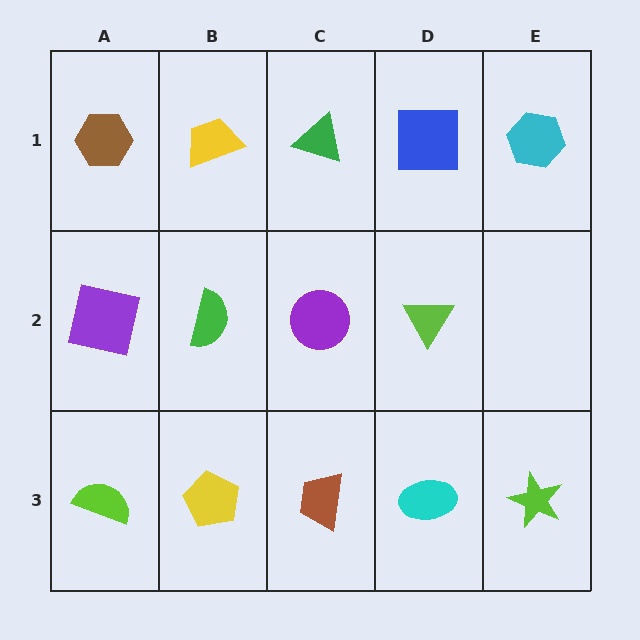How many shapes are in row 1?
5 shapes.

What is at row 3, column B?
A yellow pentagon.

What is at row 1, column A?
A brown hexagon.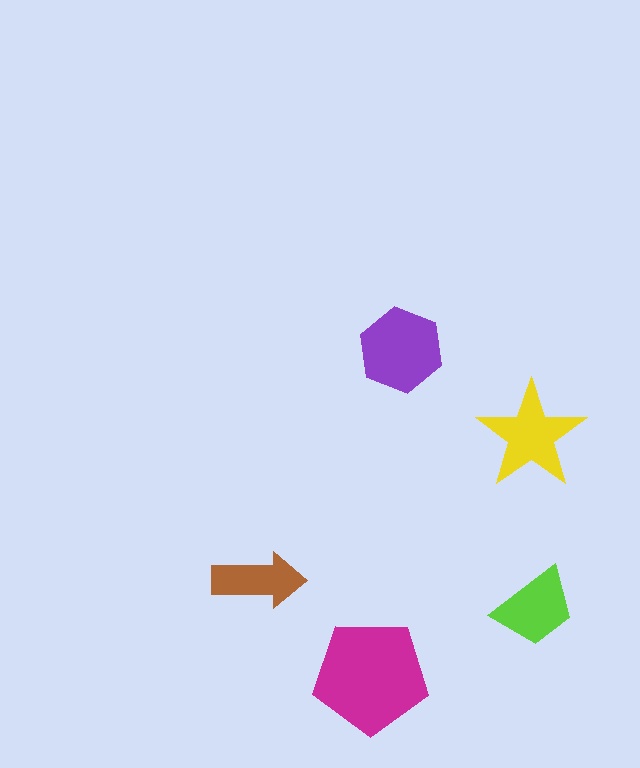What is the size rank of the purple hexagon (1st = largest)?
2nd.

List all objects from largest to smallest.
The magenta pentagon, the purple hexagon, the yellow star, the lime trapezoid, the brown arrow.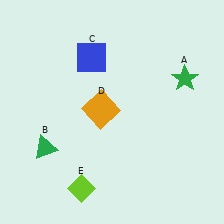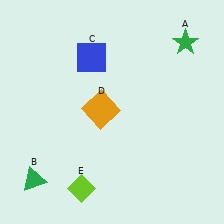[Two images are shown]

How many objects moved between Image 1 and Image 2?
2 objects moved between the two images.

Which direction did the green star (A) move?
The green star (A) moved up.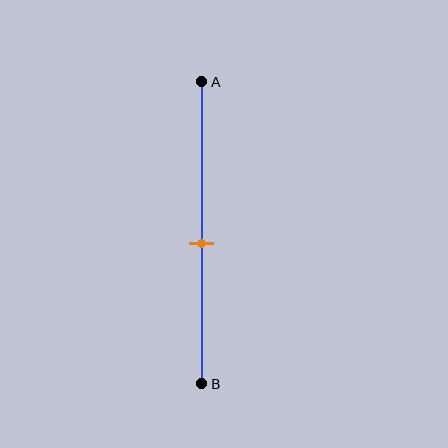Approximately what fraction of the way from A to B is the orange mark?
The orange mark is approximately 55% of the way from A to B.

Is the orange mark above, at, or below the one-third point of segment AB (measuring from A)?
The orange mark is below the one-third point of segment AB.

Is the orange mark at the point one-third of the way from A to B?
No, the mark is at about 55% from A, not at the 33% one-third point.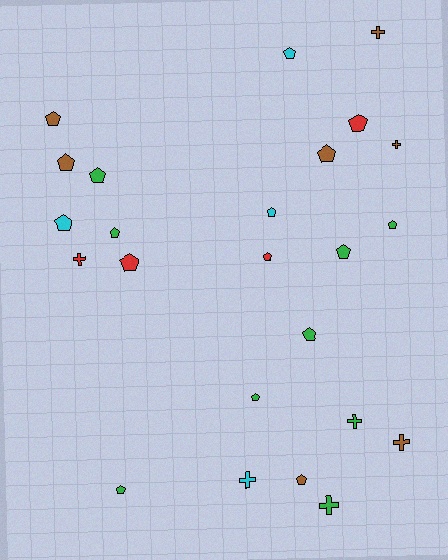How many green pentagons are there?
There are 7 green pentagons.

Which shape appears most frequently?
Pentagon, with 17 objects.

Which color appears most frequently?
Green, with 9 objects.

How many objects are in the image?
There are 24 objects.